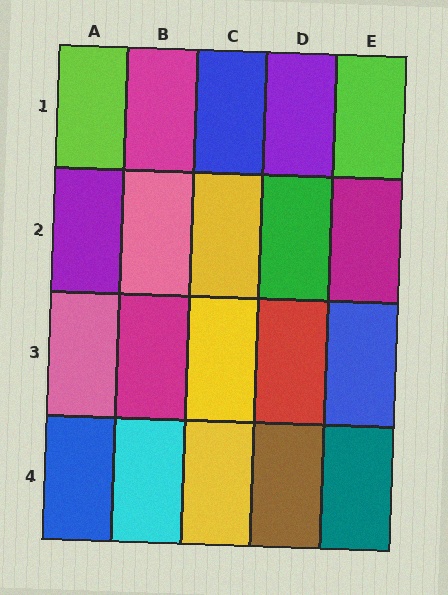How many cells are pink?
2 cells are pink.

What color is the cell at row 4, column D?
Brown.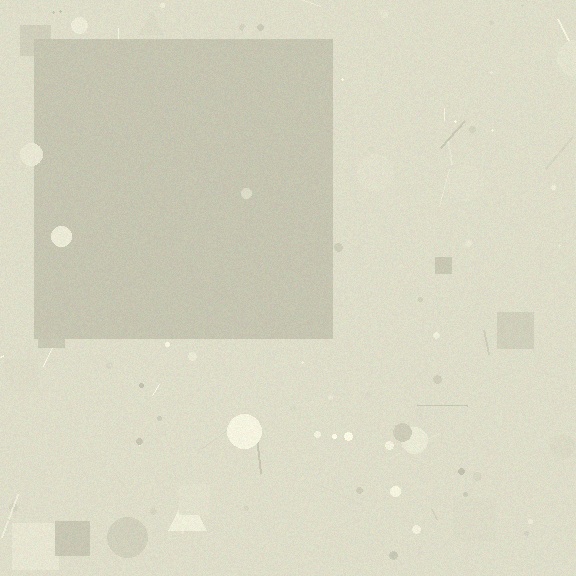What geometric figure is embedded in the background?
A square is embedded in the background.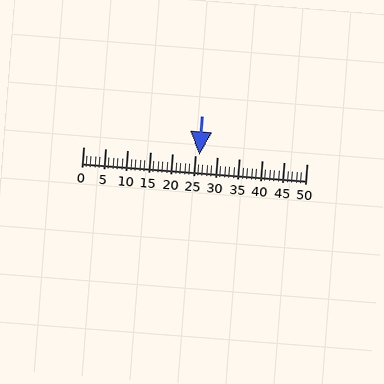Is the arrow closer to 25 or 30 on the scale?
The arrow is closer to 25.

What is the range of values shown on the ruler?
The ruler shows values from 0 to 50.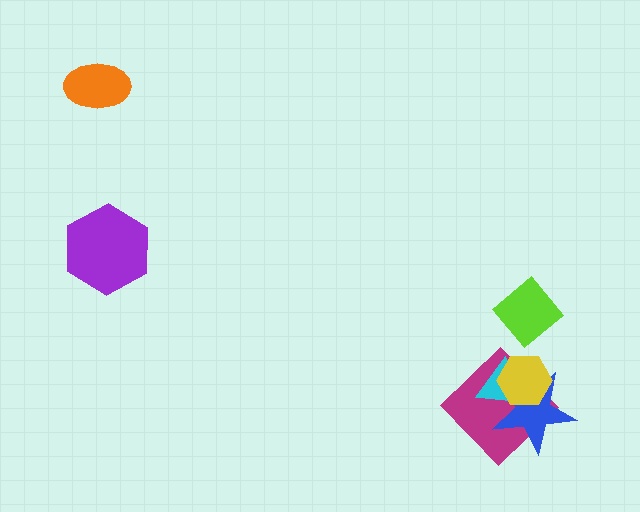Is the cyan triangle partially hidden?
Yes, it is partially covered by another shape.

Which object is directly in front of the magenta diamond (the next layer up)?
The cyan triangle is directly in front of the magenta diamond.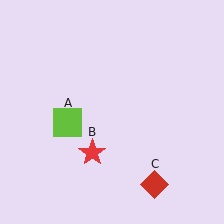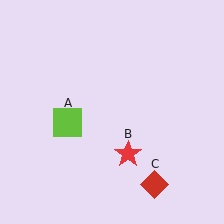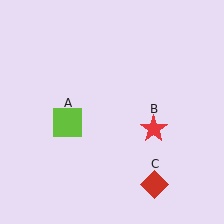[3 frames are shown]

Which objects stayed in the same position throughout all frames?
Lime square (object A) and red diamond (object C) remained stationary.